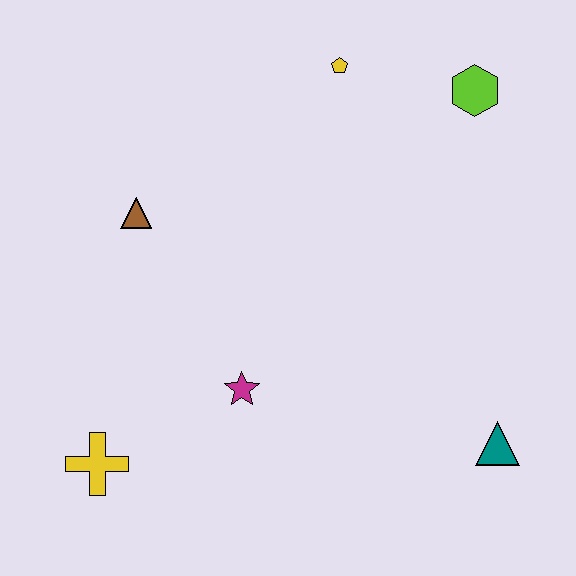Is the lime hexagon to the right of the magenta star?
Yes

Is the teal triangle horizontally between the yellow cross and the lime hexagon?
No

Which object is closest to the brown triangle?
The magenta star is closest to the brown triangle.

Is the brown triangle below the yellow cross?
No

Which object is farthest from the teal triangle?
The brown triangle is farthest from the teal triangle.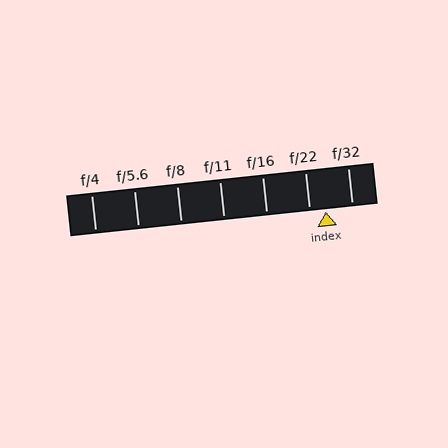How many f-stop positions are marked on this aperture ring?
There are 7 f-stop positions marked.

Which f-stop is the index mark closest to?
The index mark is closest to f/22.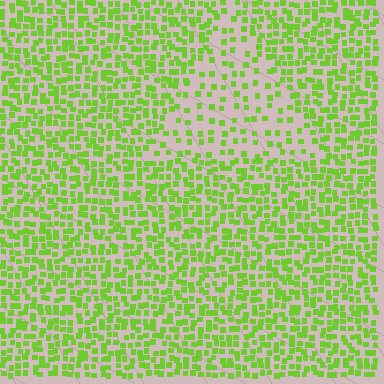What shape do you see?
I see a triangle.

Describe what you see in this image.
The image contains small lime elements arranged at two different densities. A triangle-shaped region is visible where the elements are less densely packed than the surrounding area.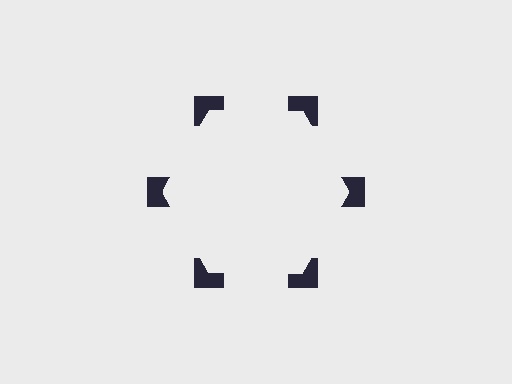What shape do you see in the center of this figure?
An illusory hexagon — its edges are inferred from the aligned wedge cuts in the notched squares, not physically drawn.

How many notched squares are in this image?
There are 6 — one at each vertex of the illusory hexagon.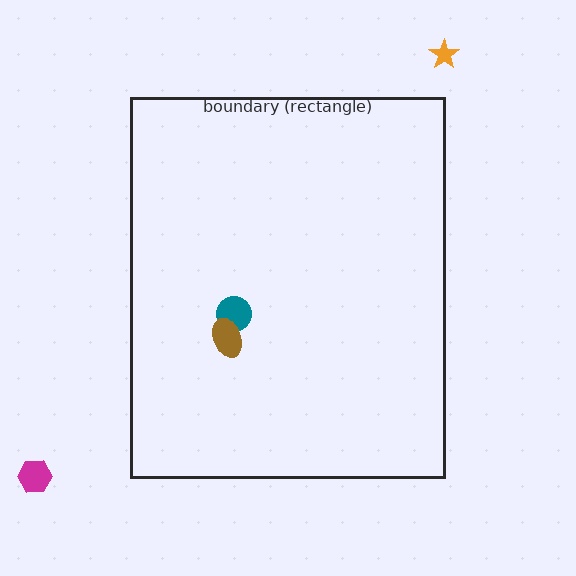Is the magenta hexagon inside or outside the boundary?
Outside.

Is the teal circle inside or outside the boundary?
Inside.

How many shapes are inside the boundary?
2 inside, 2 outside.